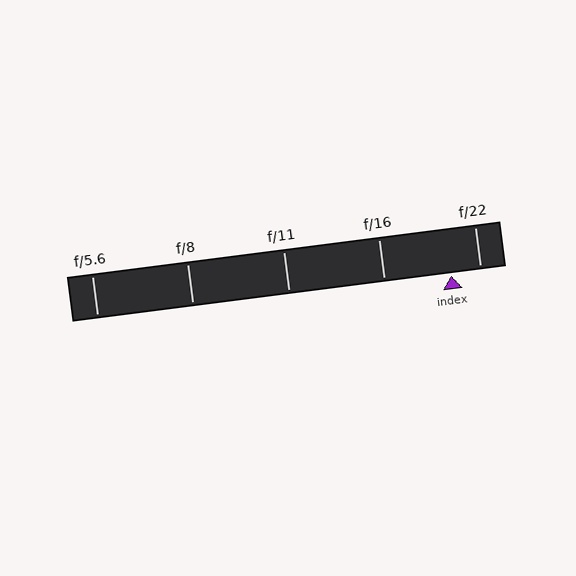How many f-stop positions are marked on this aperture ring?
There are 5 f-stop positions marked.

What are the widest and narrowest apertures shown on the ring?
The widest aperture shown is f/5.6 and the narrowest is f/22.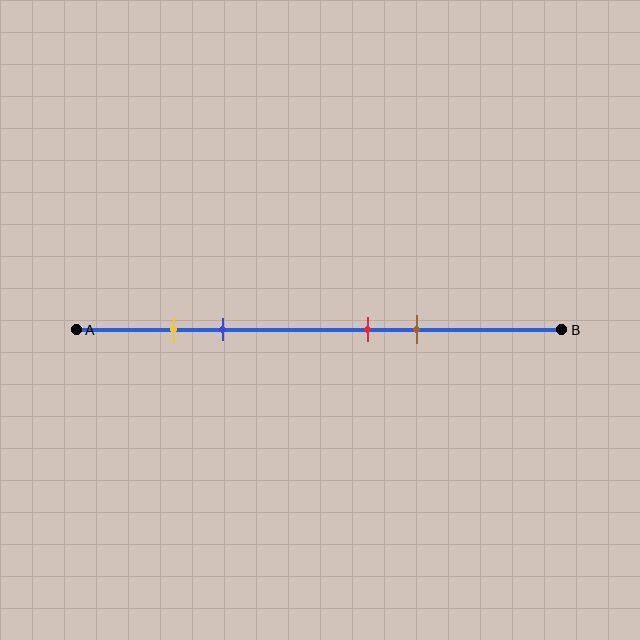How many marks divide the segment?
There are 4 marks dividing the segment.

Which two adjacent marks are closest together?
The yellow and blue marks are the closest adjacent pair.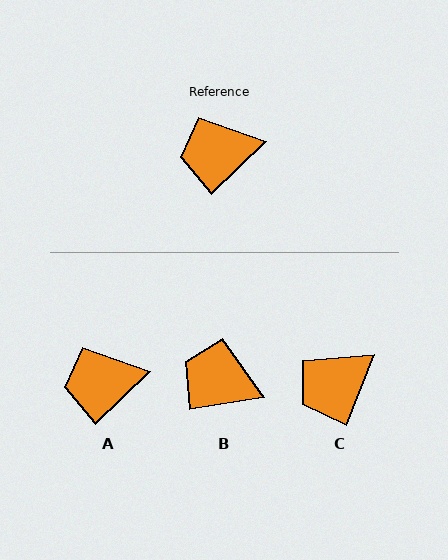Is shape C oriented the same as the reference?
No, it is off by about 24 degrees.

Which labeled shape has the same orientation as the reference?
A.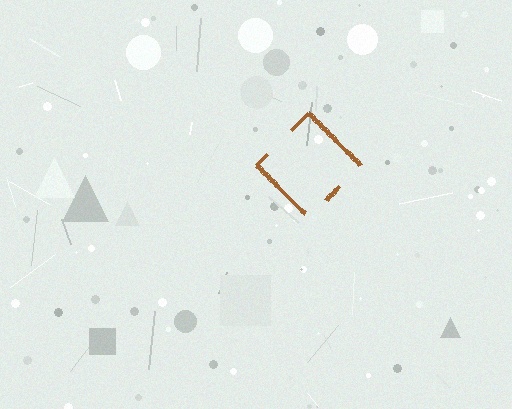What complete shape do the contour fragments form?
The contour fragments form a diamond.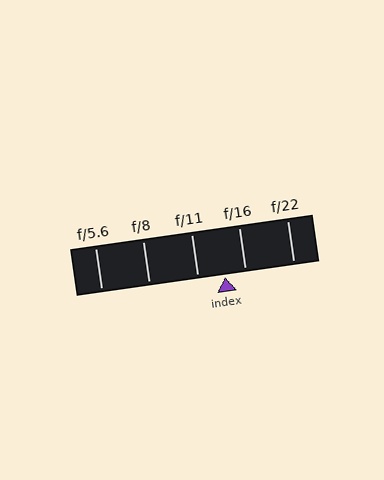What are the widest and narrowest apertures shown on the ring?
The widest aperture shown is f/5.6 and the narrowest is f/22.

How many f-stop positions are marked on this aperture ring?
There are 5 f-stop positions marked.